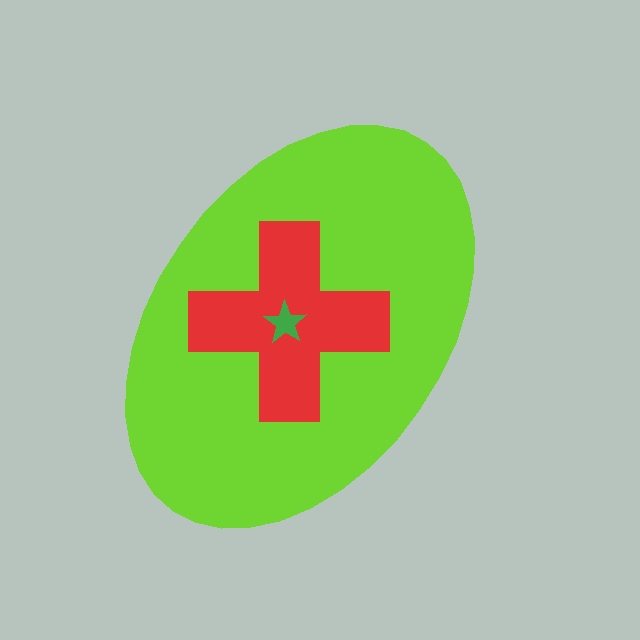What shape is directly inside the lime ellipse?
The red cross.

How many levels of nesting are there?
3.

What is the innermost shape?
The green star.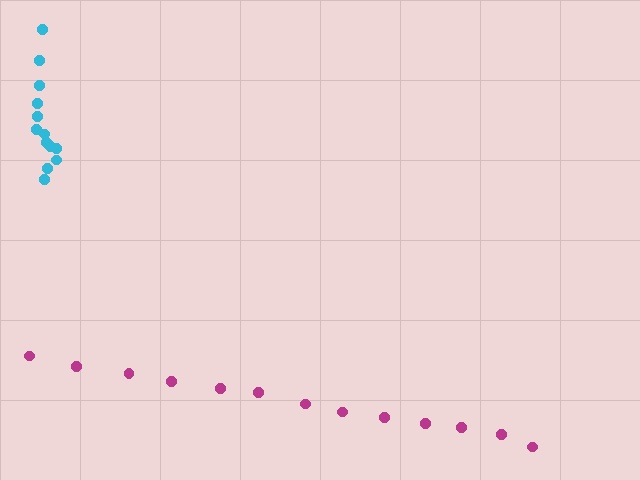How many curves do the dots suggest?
There are 2 distinct paths.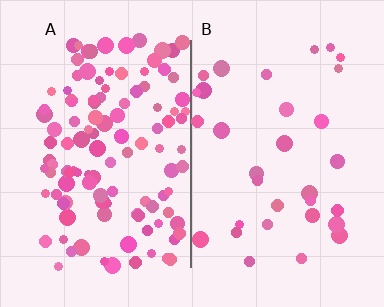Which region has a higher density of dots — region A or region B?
A (the left).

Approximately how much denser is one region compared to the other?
Approximately 3.7× — region A over region B.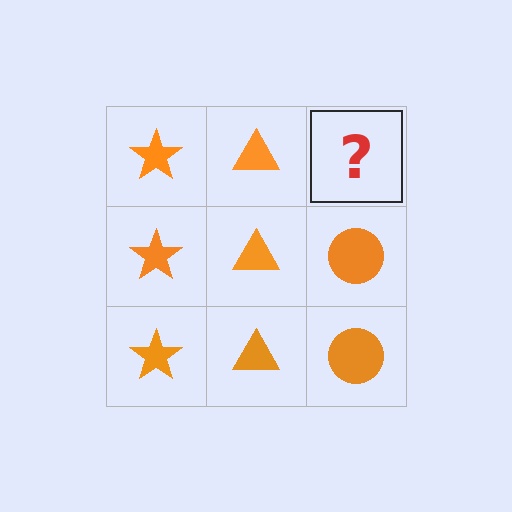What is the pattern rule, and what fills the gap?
The rule is that each column has a consistent shape. The gap should be filled with an orange circle.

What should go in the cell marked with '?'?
The missing cell should contain an orange circle.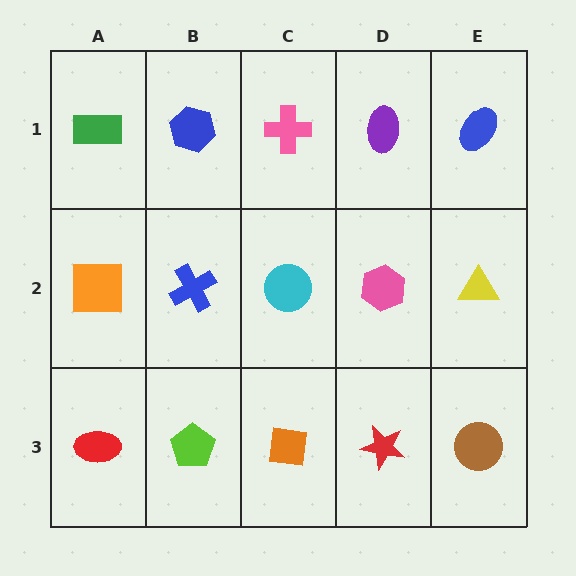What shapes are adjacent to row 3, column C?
A cyan circle (row 2, column C), a lime pentagon (row 3, column B), a red star (row 3, column D).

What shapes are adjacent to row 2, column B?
A blue hexagon (row 1, column B), a lime pentagon (row 3, column B), an orange square (row 2, column A), a cyan circle (row 2, column C).